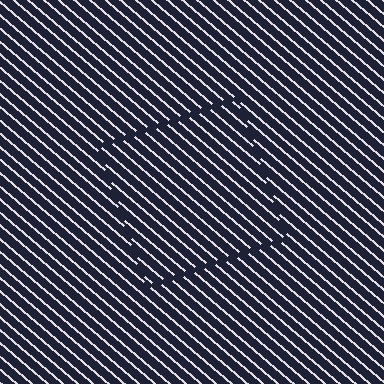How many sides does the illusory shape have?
4 sides — the line-ends trace a square.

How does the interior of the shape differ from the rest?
The interior of the shape contains the same grating, shifted by half a period — the contour is defined by the phase discontinuity where line-ends from the inner and outer gratings abut.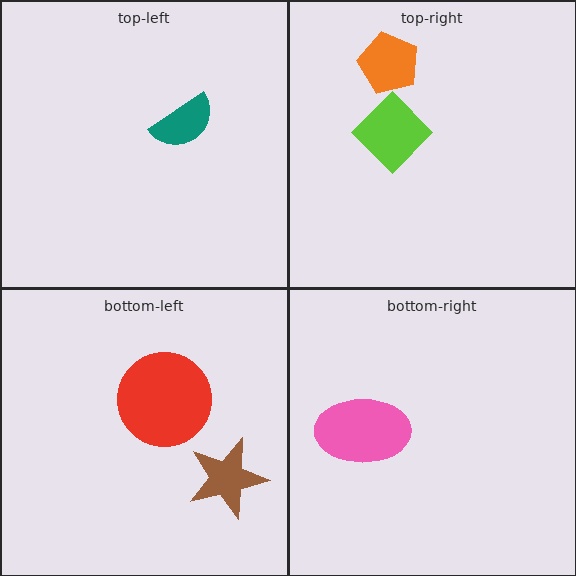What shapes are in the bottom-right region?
The pink ellipse.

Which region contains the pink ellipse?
The bottom-right region.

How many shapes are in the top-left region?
1.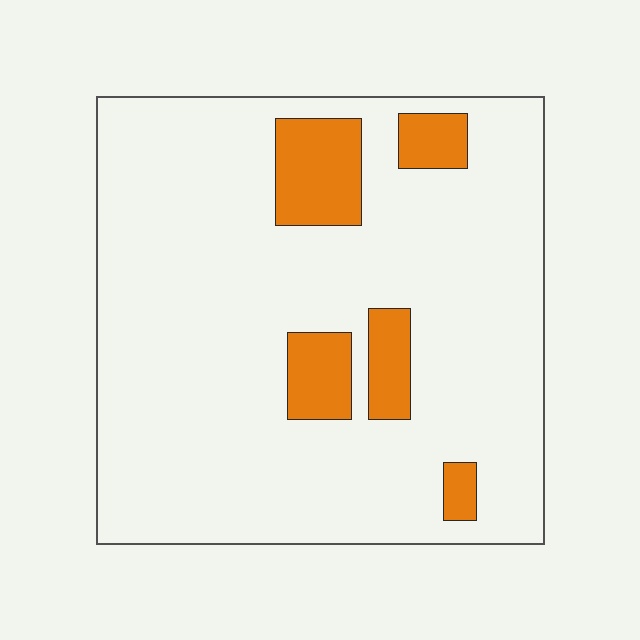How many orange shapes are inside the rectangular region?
5.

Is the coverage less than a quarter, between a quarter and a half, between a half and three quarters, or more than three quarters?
Less than a quarter.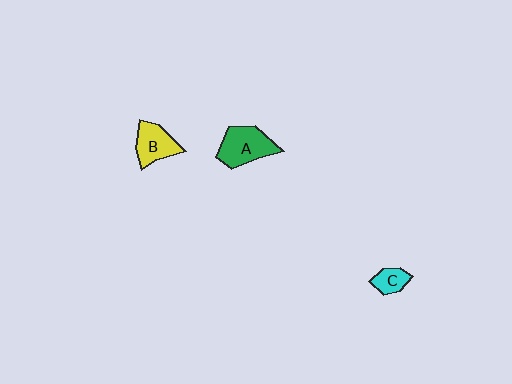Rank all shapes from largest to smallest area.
From largest to smallest: A (green), B (yellow), C (cyan).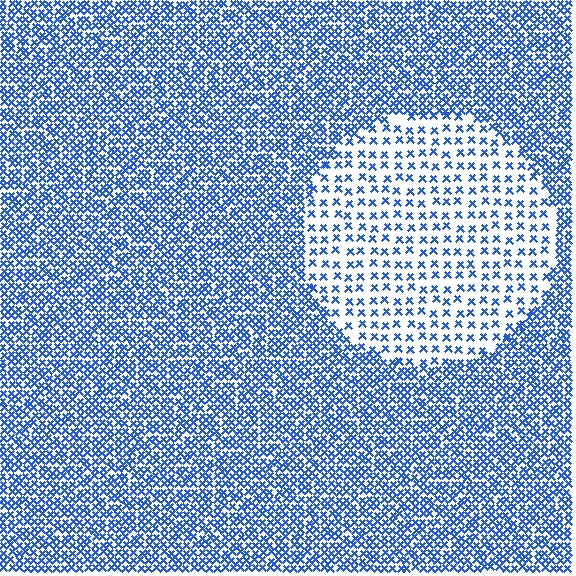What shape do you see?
I see a circle.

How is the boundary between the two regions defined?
The boundary is defined by a change in element density (approximately 2.6x ratio). All elements are the same color, size, and shape.